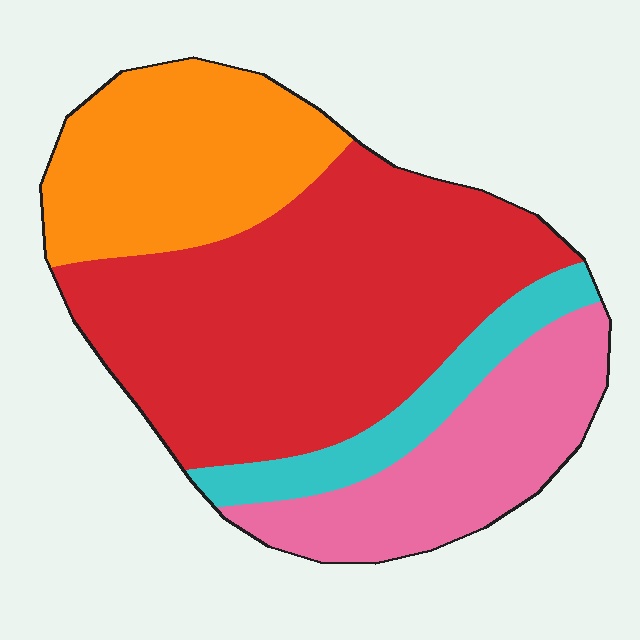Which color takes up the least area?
Cyan, at roughly 10%.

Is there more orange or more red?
Red.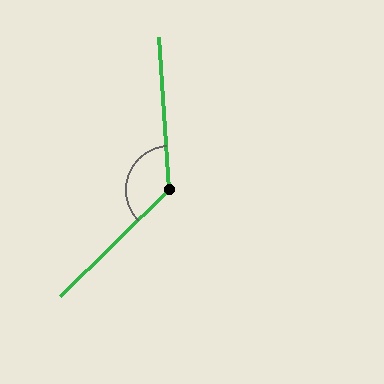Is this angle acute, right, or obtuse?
It is obtuse.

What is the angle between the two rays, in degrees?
Approximately 131 degrees.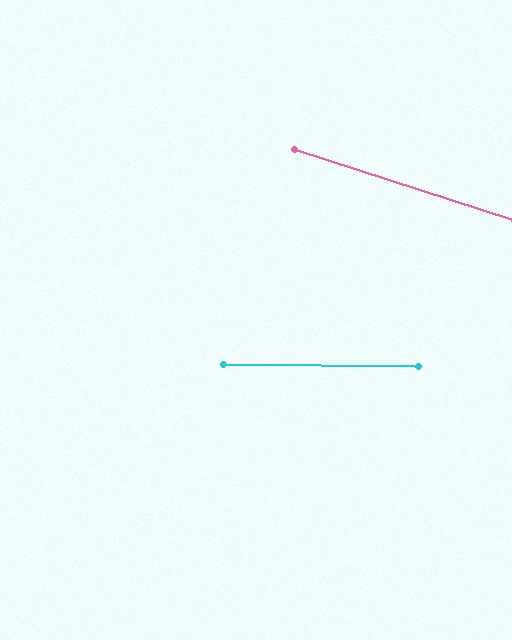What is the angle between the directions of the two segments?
Approximately 18 degrees.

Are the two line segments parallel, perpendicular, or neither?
Neither parallel nor perpendicular — they differ by about 18°.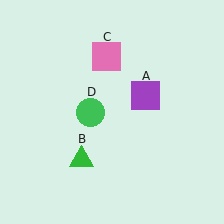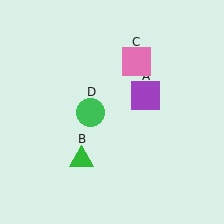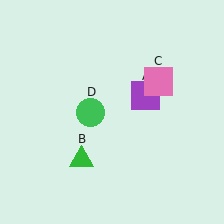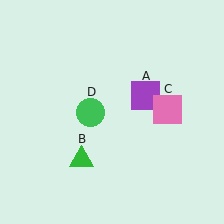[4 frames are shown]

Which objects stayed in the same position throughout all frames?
Purple square (object A) and green triangle (object B) and green circle (object D) remained stationary.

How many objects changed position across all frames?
1 object changed position: pink square (object C).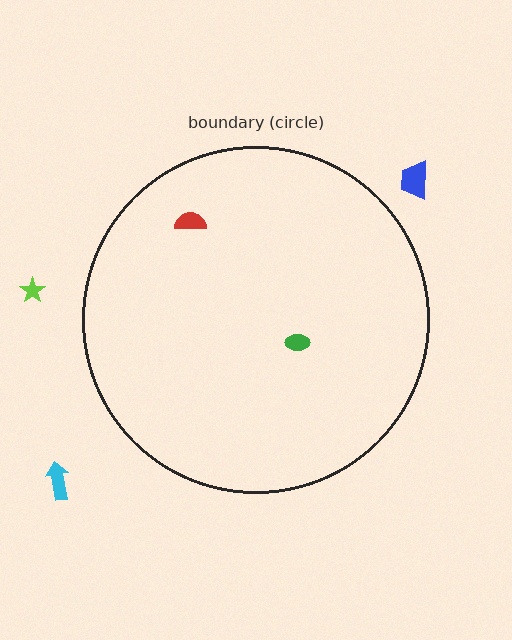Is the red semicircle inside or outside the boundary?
Inside.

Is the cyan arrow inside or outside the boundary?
Outside.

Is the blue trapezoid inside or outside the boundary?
Outside.